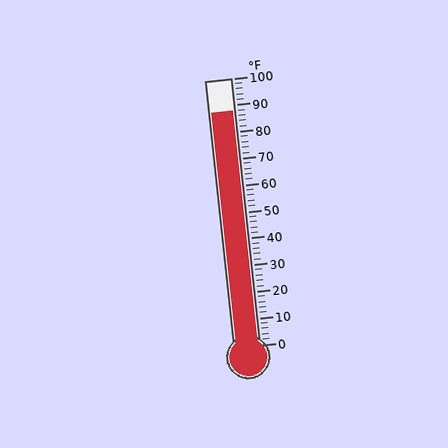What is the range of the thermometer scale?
The thermometer scale ranges from 0°F to 100°F.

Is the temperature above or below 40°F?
The temperature is above 40°F.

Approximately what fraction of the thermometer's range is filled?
The thermometer is filled to approximately 90% of its range.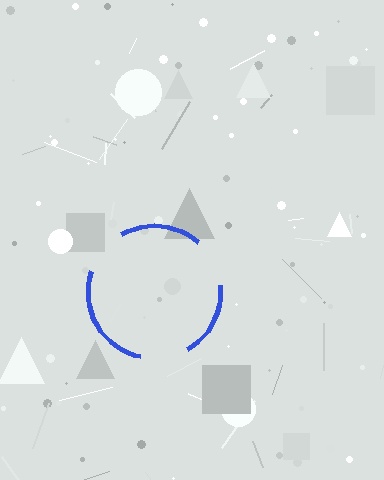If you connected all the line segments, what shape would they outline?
They would outline a circle.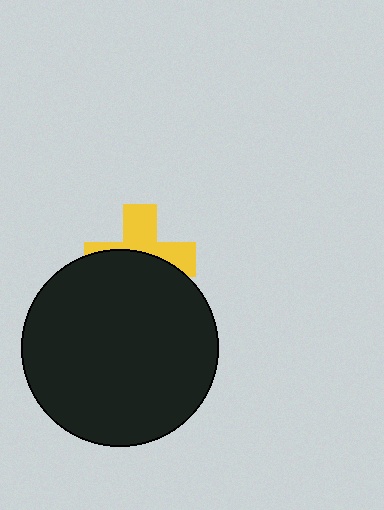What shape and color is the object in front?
The object in front is a black circle.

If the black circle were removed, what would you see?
You would see the complete yellow cross.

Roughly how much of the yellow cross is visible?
About half of it is visible (roughly 46%).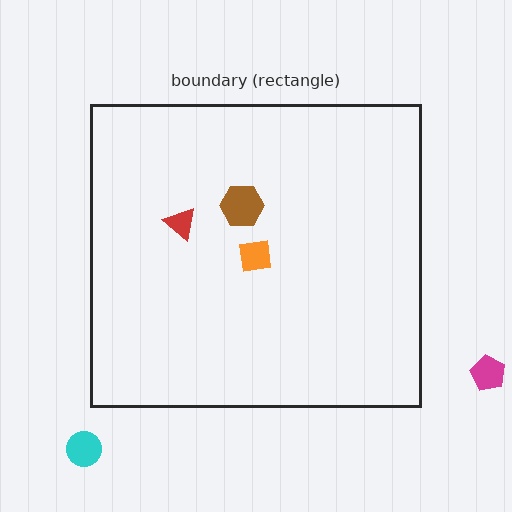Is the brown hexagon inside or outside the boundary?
Inside.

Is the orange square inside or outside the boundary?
Inside.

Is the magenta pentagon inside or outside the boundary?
Outside.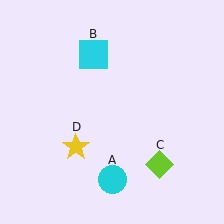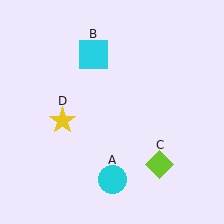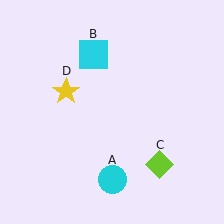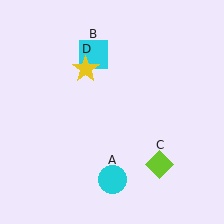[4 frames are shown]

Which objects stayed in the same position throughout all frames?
Cyan circle (object A) and cyan square (object B) and lime diamond (object C) remained stationary.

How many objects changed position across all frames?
1 object changed position: yellow star (object D).